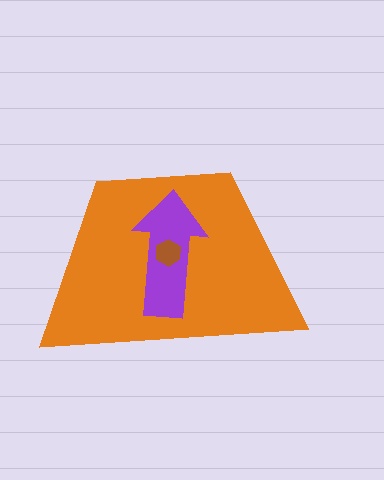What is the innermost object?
The brown hexagon.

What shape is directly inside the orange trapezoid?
The purple arrow.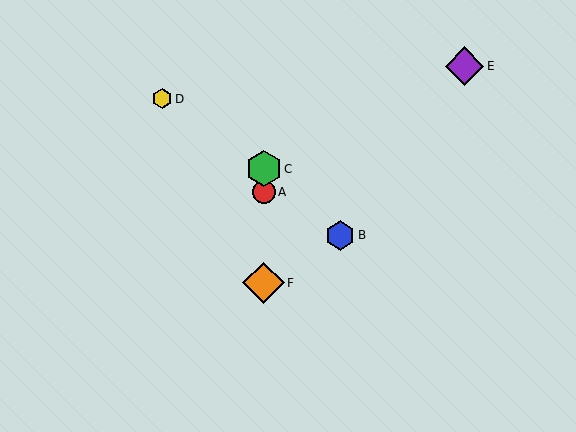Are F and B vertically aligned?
No, F is at x≈264 and B is at x≈340.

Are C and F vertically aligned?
Yes, both are at x≈264.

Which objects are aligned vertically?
Objects A, C, F are aligned vertically.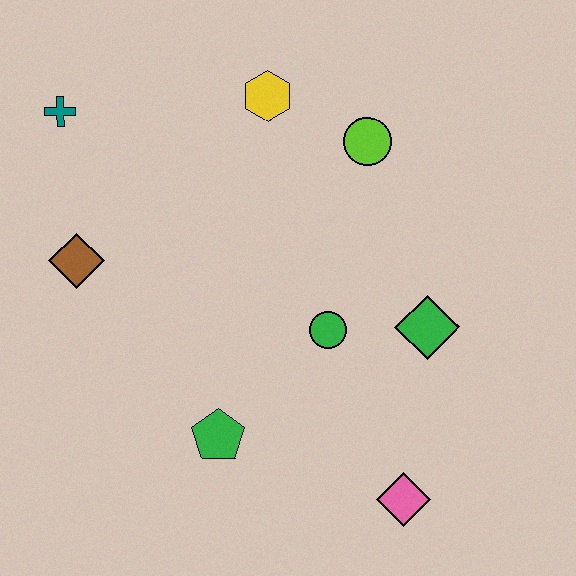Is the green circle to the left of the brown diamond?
No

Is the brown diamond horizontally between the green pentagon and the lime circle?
No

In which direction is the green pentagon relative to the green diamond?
The green pentagon is to the left of the green diamond.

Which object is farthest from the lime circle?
The pink diamond is farthest from the lime circle.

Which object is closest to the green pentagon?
The green circle is closest to the green pentagon.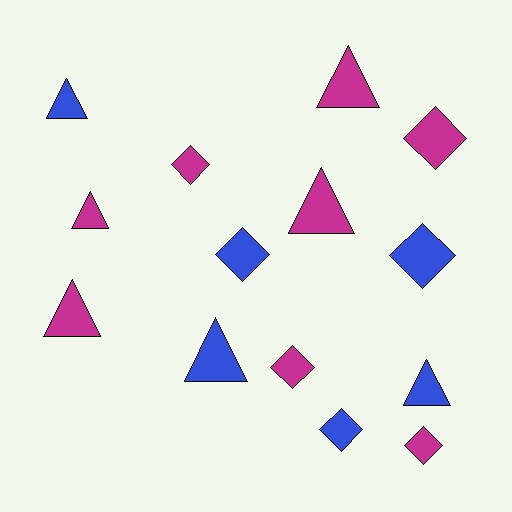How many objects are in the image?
There are 14 objects.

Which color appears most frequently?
Magenta, with 8 objects.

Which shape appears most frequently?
Triangle, with 7 objects.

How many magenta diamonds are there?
There are 4 magenta diamonds.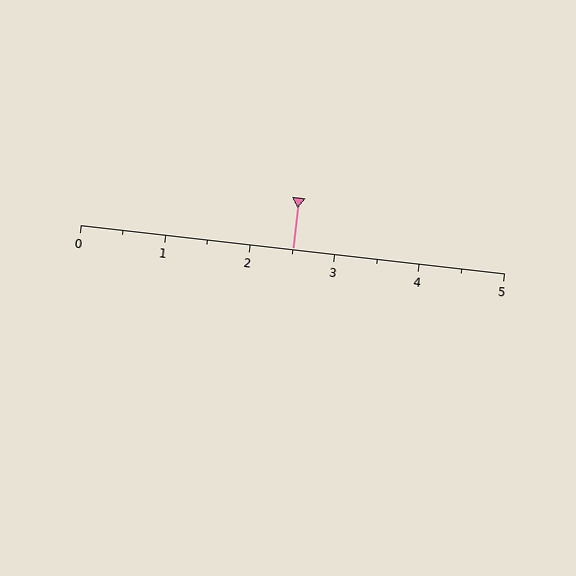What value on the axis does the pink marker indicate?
The marker indicates approximately 2.5.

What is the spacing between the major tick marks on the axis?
The major ticks are spaced 1 apart.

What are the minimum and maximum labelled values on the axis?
The axis runs from 0 to 5.